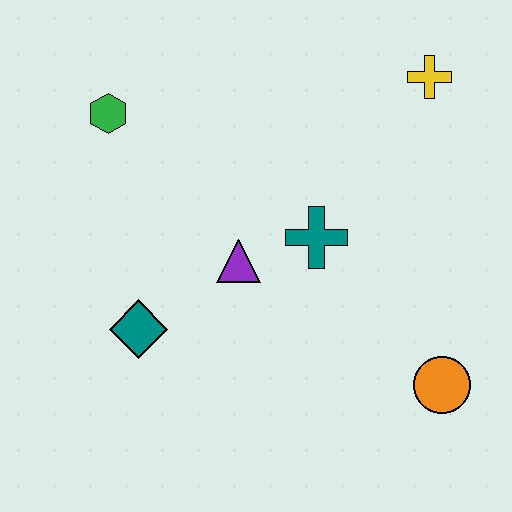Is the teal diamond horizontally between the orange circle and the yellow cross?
No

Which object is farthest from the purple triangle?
The yellow cross is farthest from the purple triangle.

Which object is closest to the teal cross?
The purple triangle is closest to the teal cross.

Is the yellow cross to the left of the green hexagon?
No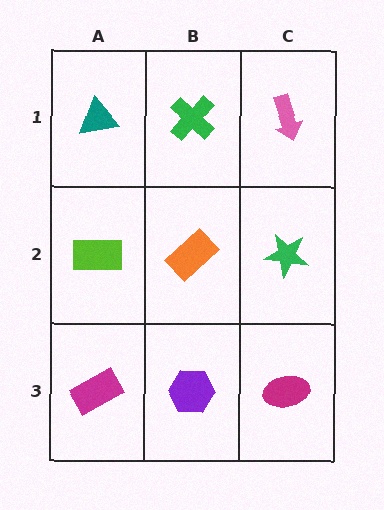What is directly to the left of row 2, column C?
An orange rectangle.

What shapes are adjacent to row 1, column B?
An orange rectangle (row 2, column B), a teal triangle (row 1, column A), a pink arrow (row 1, column C).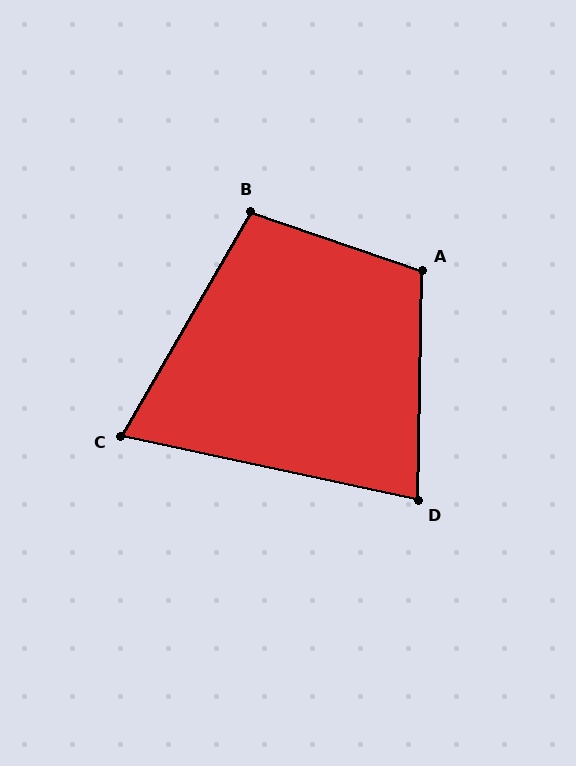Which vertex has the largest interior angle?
A, at approximately 108 degrees.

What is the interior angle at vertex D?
Approximately 79 degrees (acute).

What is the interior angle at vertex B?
Approximately 101 degrees (obtuse).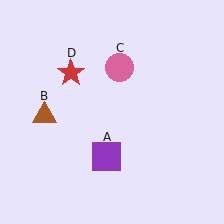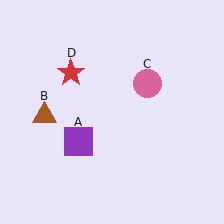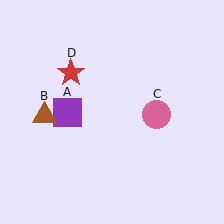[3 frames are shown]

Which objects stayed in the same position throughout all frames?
Brown triangle (object B) and red star (object D) remained stationary.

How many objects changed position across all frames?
2 objects changed position: purple square (object A), pink circle (object C).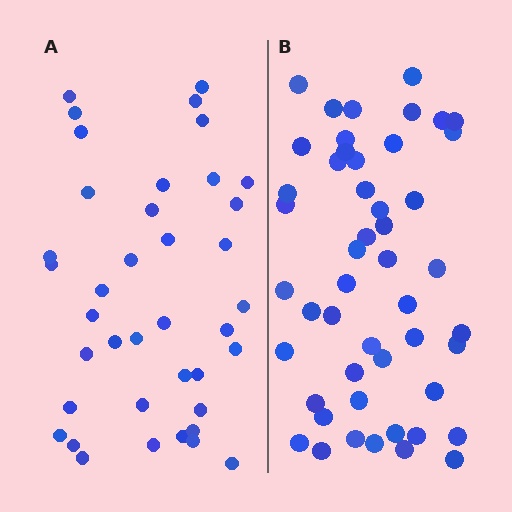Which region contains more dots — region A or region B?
Region B (the right region) has more dots.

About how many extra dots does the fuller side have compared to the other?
Region B has roughly 10 or so more dots than region A.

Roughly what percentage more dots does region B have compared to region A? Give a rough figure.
About 25% more.